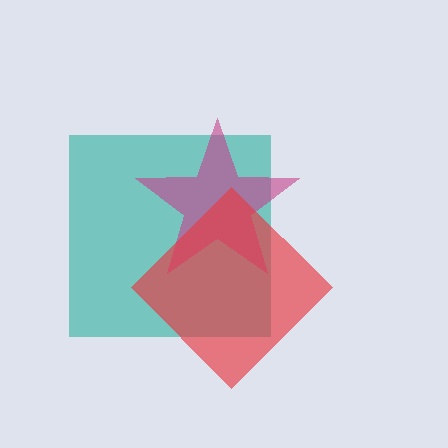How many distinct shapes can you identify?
There are 3 distinct shapes: a teal square, a magenta star, a red diamond.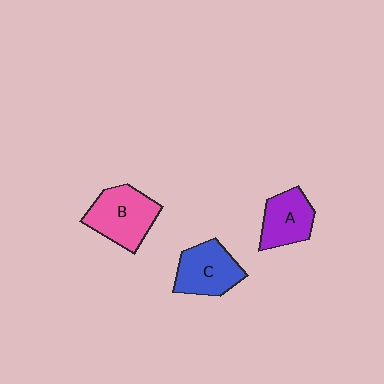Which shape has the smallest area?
Shape A (purple).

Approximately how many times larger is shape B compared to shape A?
Approximately 1.3 times.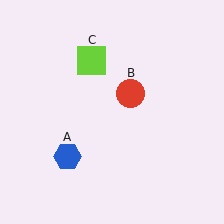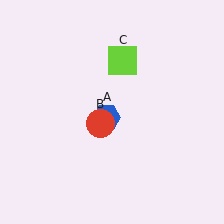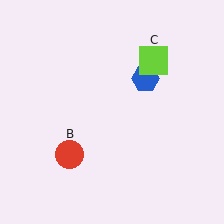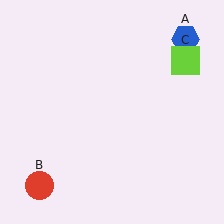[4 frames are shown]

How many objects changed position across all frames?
3 objects changed position: blue hexagon (object A), red circle (object B), lime square (object C).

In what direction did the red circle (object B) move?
The red circle (object B) moved down and to the left.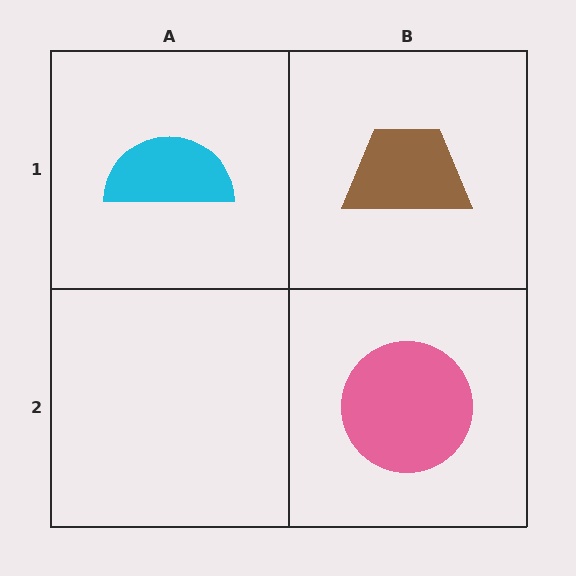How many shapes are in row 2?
1 shape.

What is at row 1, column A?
A cyan semicircle.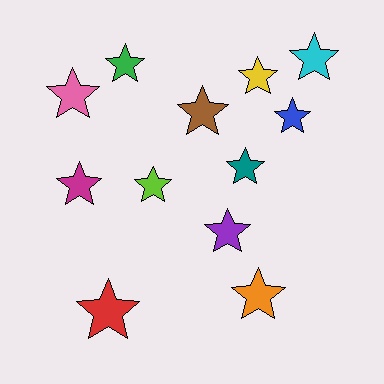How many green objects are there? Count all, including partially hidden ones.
There is 1 green object.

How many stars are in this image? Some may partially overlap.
There are 12 stars.